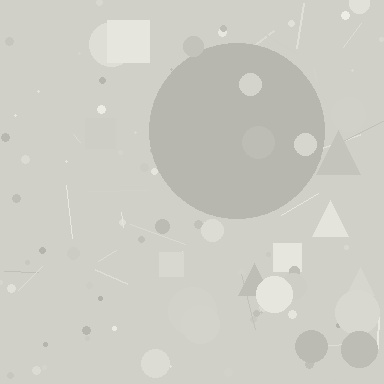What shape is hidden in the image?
A circle is hidden in the image.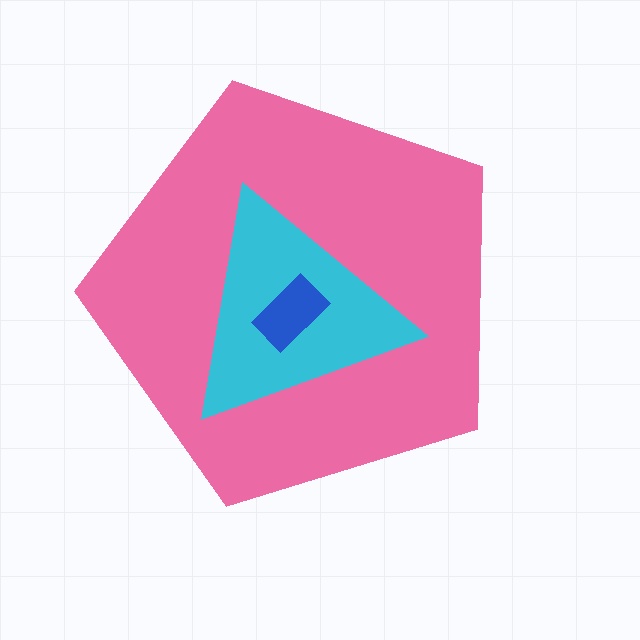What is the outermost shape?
The pink pentagon.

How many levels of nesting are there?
3.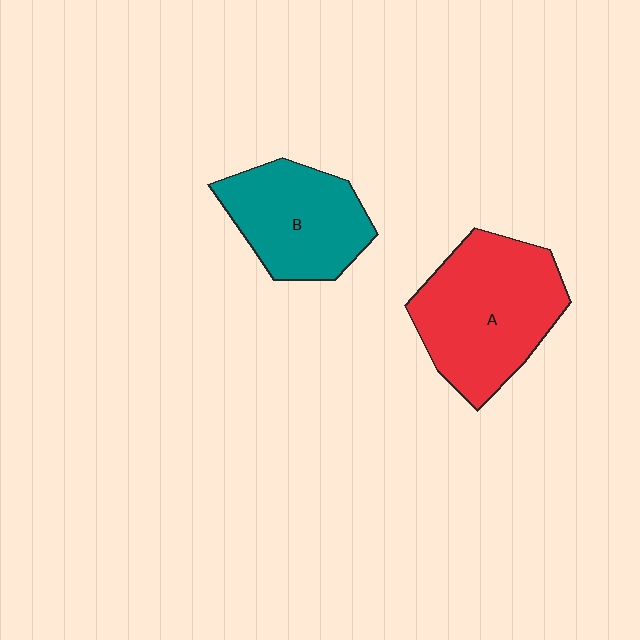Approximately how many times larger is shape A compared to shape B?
Approximately 1.3 times.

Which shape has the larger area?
Shape A (red).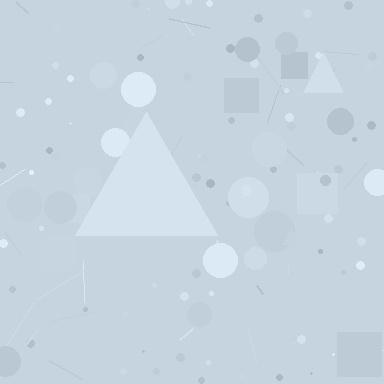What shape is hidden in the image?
A triangle is hidden in the image.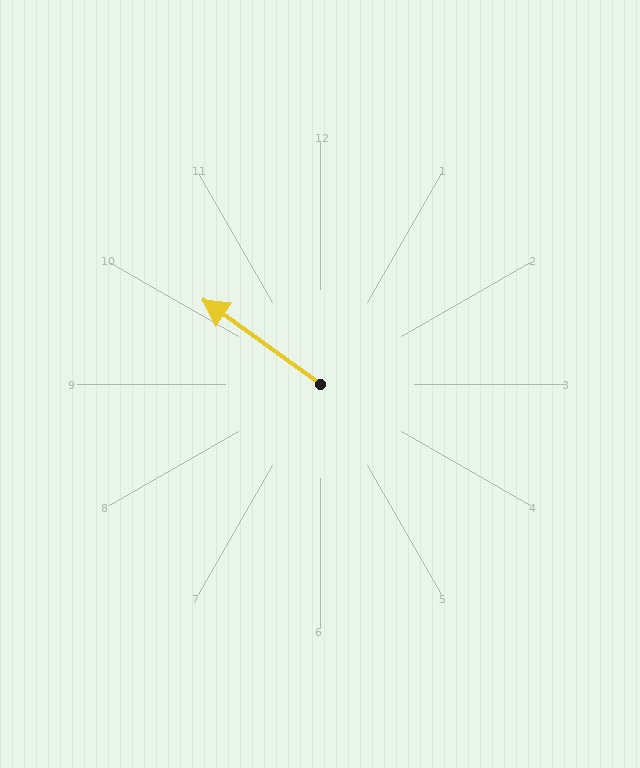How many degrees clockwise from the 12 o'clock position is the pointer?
Approximately 306 degrees.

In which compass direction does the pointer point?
Northwest.